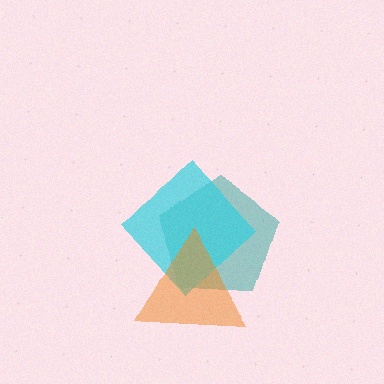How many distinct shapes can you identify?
There are 3 distinct shapes: a teal pentagon, a cyan diamond, an orange triangle.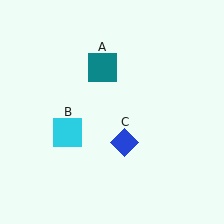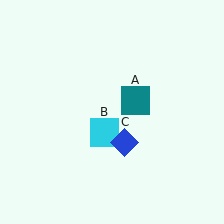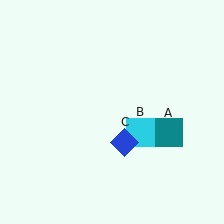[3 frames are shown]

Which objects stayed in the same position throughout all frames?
Blue diamond (object C) remained stationary.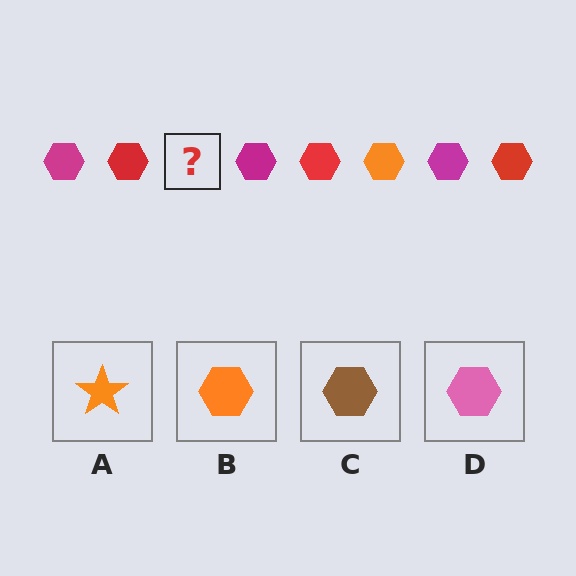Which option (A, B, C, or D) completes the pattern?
B.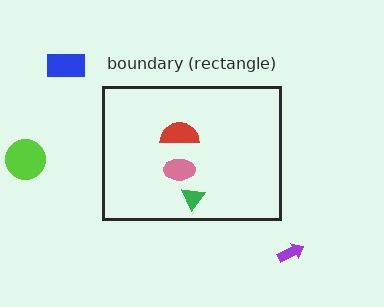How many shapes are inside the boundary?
3 inside, 3 outside.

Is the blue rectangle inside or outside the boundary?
Outside.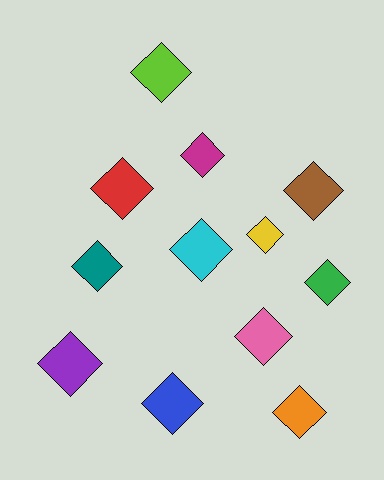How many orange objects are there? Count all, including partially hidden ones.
There is 1 orange object.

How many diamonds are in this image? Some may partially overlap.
There are 12 diamonds.